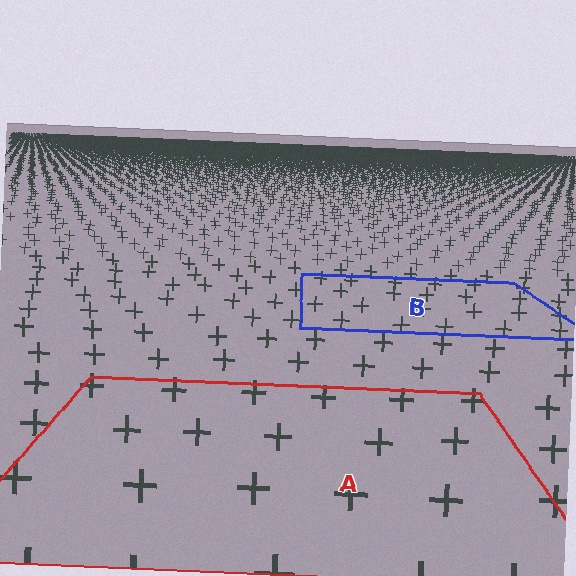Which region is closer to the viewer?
Region A is closer. The texture elements there are larger and more spread out.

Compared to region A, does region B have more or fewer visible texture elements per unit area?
Region B has more texture elements per unit area — they are packed more densely because it is farther away.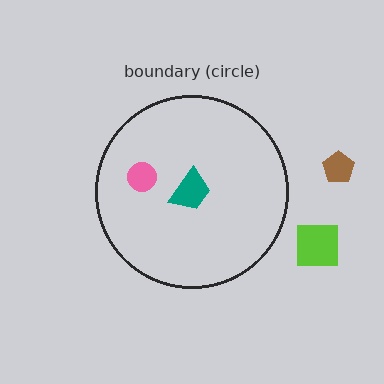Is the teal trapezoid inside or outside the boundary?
Inside.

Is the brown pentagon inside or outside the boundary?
Outside.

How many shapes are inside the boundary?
2 inside, 2 outside.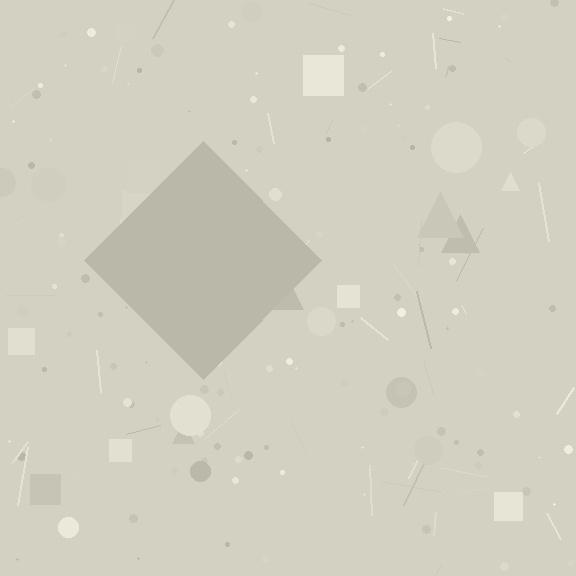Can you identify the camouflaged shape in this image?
The camouflaged shape is a diamond.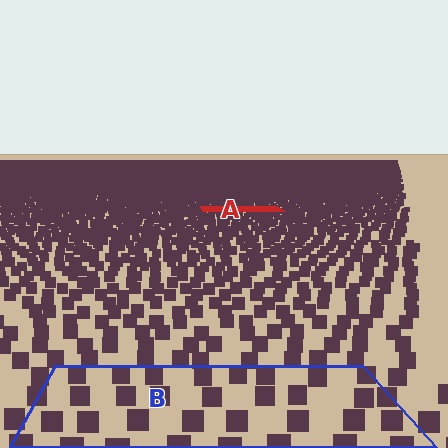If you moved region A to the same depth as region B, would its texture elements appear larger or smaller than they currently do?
They would appear larger. At a closer depth, the same texture elements are projected at a bigger on-screen size.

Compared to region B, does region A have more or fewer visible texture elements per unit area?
Region A has more texture elements per unit area — they are packed more densely because it is farther away.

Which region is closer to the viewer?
Region B is closer. The texture elements there are larger and more spread out.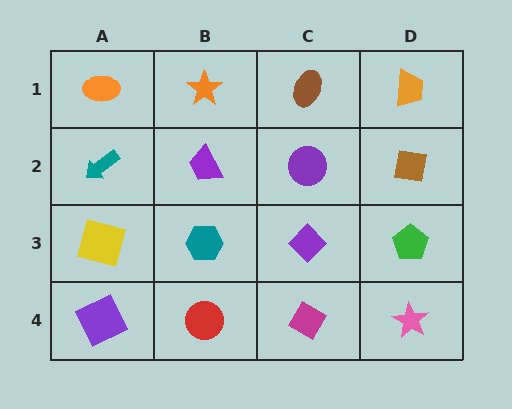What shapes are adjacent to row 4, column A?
A yellow square (row 3, column A), a red circle (row 4, column B).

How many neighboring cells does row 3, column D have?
3.